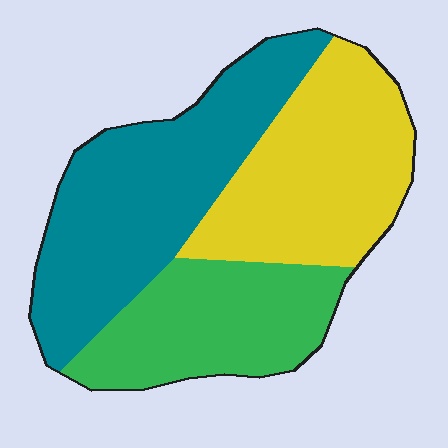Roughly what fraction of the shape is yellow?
Yellow takes up about one third (1/3) of the shape.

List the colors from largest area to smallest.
From largest to smallest: teal, yellow, green.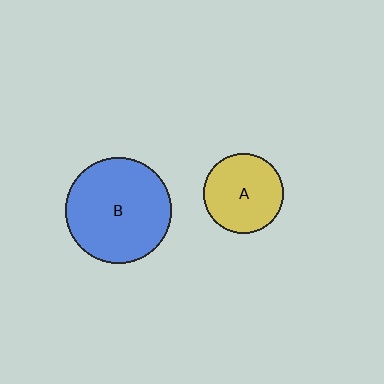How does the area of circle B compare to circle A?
Approximately 1.8 times.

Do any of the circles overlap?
No, none of the circles overlap.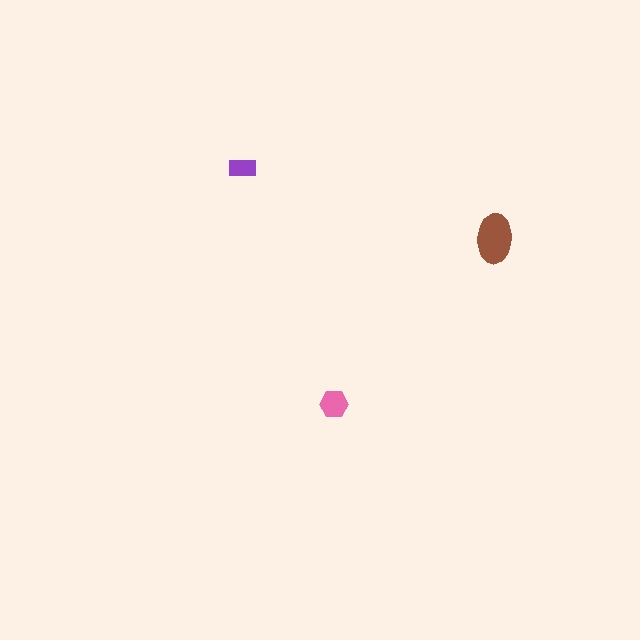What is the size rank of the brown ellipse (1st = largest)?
1st.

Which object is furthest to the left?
The purple rectangle is leftmost.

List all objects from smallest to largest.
The purple rectangle, the pink hexagon, the brown ellipse.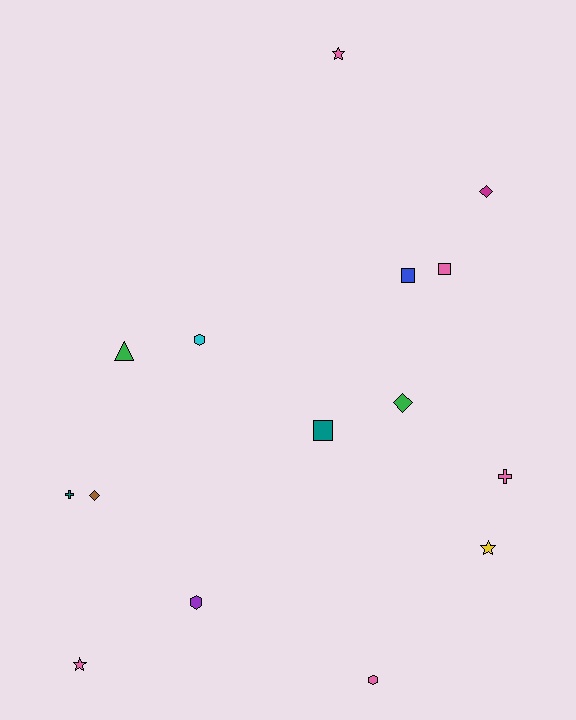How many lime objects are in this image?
There are no lime objects.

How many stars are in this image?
There are 3 stars.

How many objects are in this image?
There are 15 objects.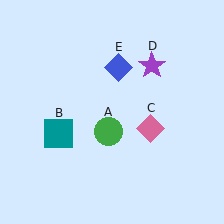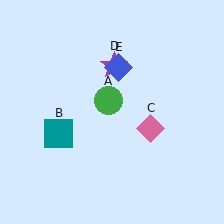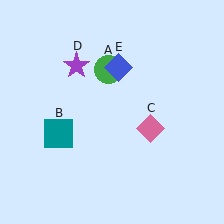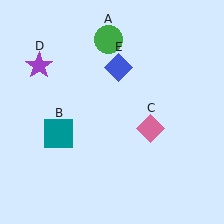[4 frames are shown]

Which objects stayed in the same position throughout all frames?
Teal square (object B) and pink diamond (object C) and blue diamond (object E) remained stationary.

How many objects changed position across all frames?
2 objects changed position: green circle (object A), purple star (object D).